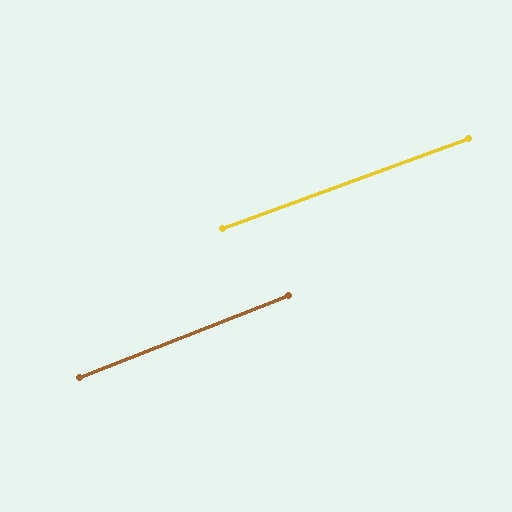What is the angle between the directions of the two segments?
Approximately 1 degree.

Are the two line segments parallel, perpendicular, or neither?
Parallel — their directions differ by only 1.4°.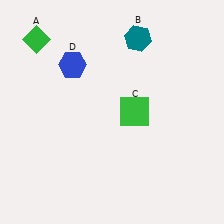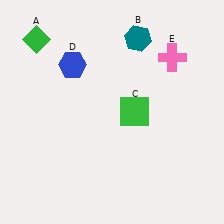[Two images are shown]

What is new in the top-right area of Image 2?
A pink cross (E) was added in the top-right area of Image 2.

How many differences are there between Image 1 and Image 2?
There is 1 difference between the two images.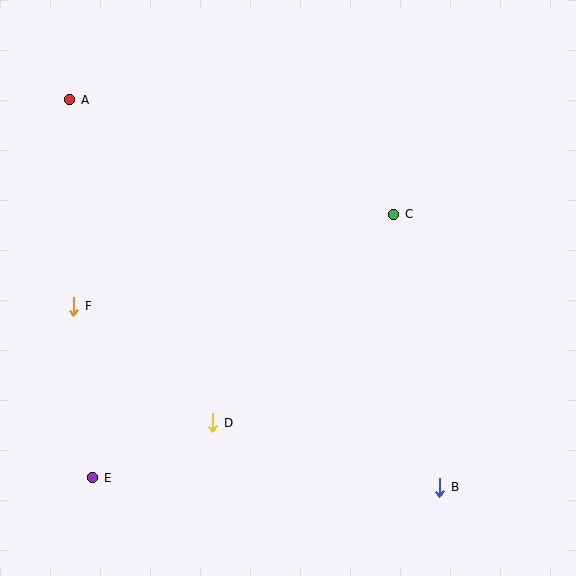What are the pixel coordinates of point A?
Point A is at (70, 100).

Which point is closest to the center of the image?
Point C at (394, 214) is closest to the center.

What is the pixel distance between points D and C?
The distance between D and C is 276 pixels.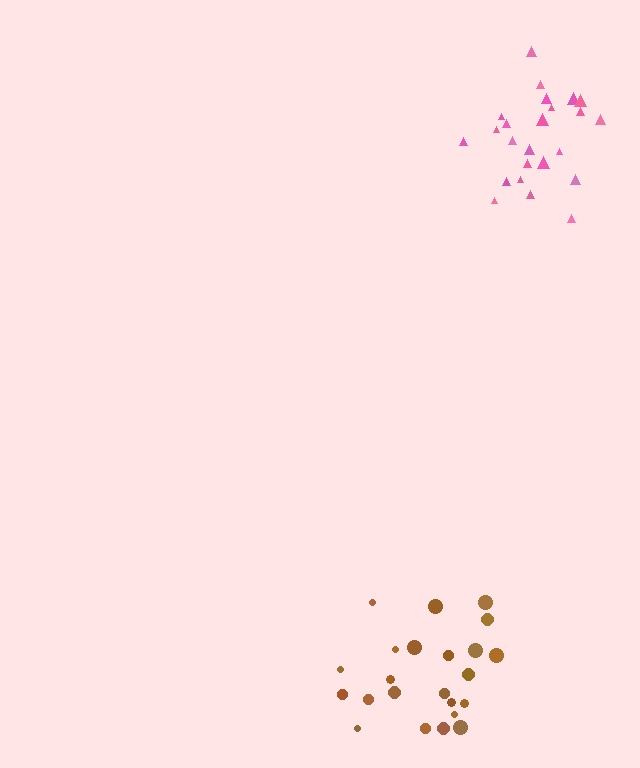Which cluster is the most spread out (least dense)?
Brown.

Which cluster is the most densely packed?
Pink.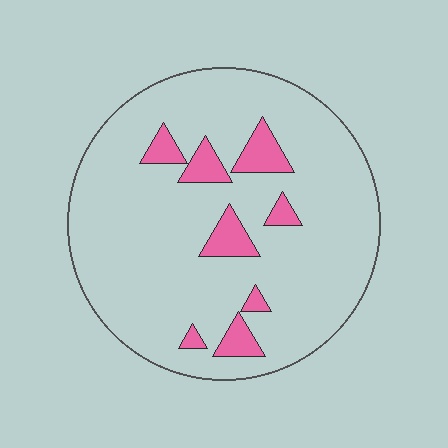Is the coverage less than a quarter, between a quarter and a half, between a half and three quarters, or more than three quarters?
Less than a quarter.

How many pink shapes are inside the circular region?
8.